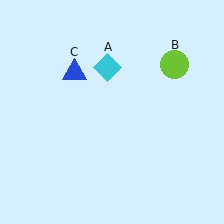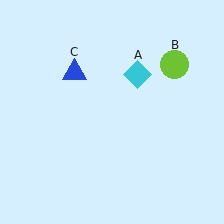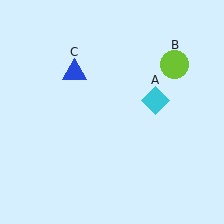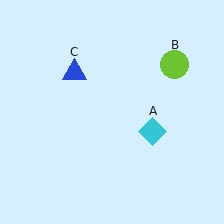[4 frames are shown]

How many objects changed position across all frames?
1 object changed position: cyan diamond (object A).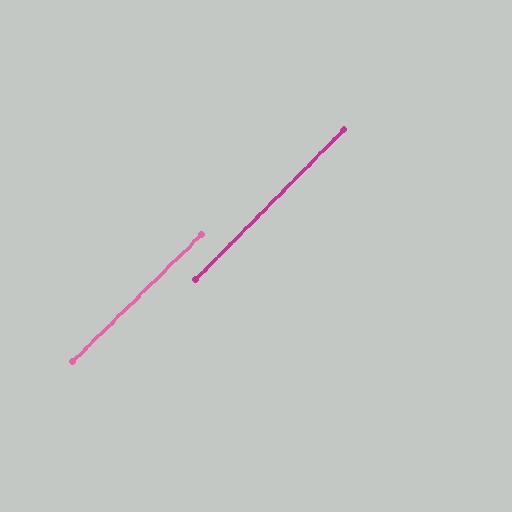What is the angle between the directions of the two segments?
Approximately 1 degree.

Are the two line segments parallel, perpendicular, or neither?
Parallel — their directions differ by only 0.7°.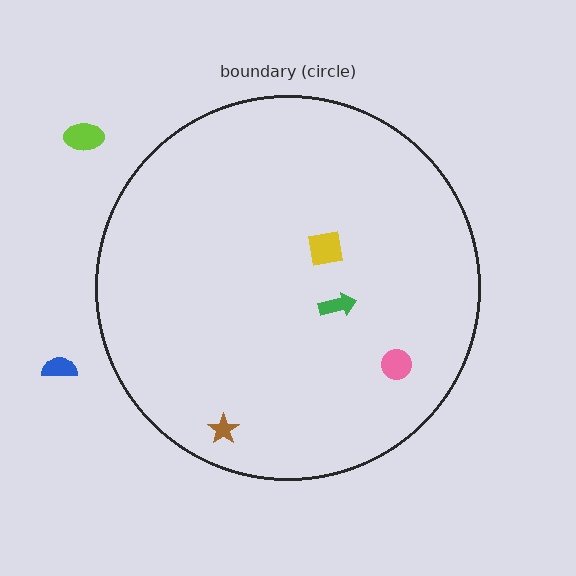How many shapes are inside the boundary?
4 inside, 2 outside.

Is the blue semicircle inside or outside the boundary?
Outside.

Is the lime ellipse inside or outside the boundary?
Outside.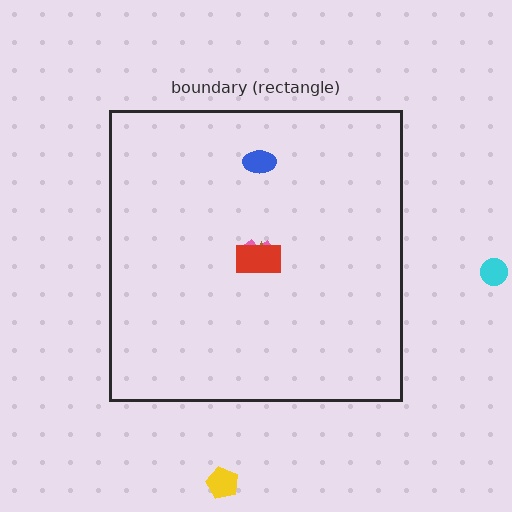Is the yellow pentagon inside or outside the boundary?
Outside.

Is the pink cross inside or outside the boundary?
Inside.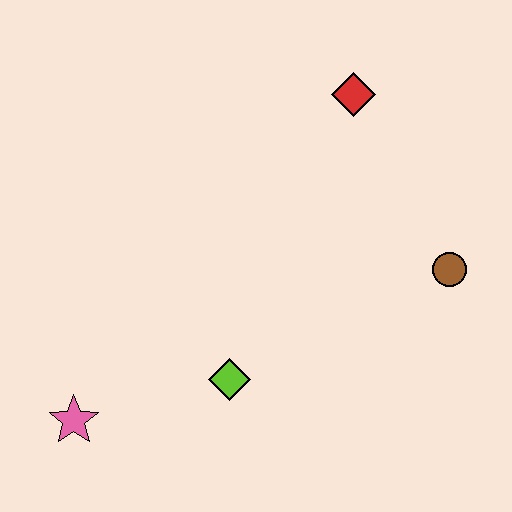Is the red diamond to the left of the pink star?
No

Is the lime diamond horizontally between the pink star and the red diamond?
Yes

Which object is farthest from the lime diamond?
The red diamond is farthest from the lime diamond.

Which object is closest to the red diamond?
The brown circle is closest to the red diamond.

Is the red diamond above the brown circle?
Yes